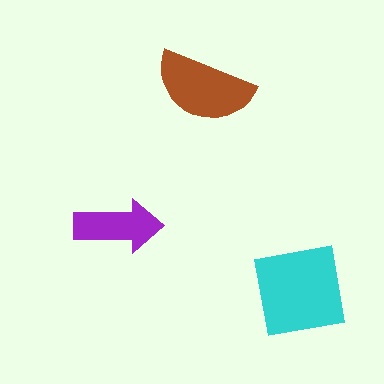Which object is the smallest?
The purple arrow.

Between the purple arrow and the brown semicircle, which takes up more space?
The brown semicircle.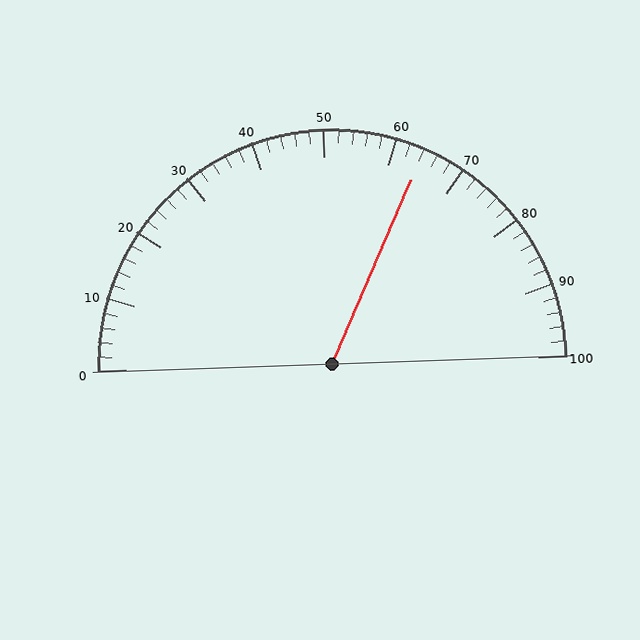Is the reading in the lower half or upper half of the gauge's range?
The reading is in the upper half of the range (0 to 100).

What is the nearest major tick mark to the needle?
The nearest major tick mark is 60.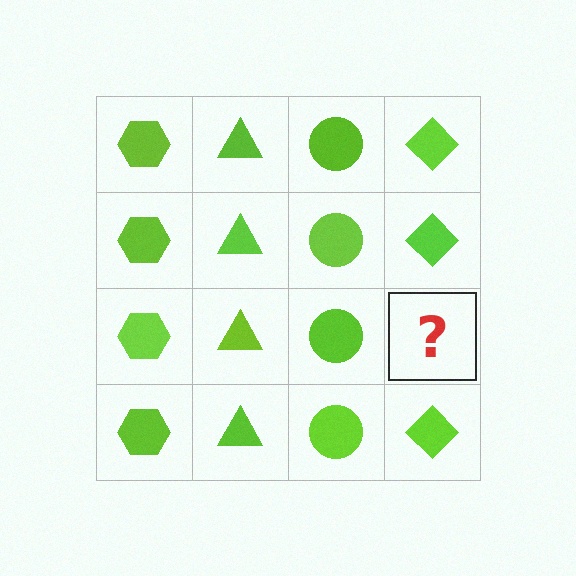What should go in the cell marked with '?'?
The missing cell should contain a lime diamond.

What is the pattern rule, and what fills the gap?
The rule is that each column has a consistent shape. The gap should be filled with a lime diamond.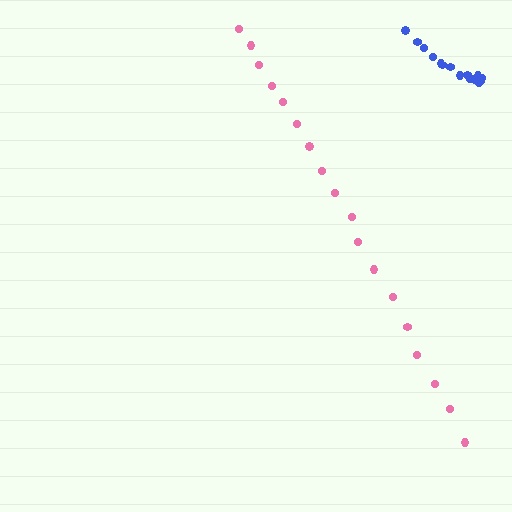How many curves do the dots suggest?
There are 2 distinct paths.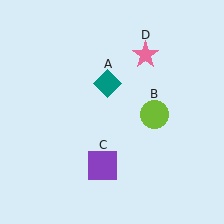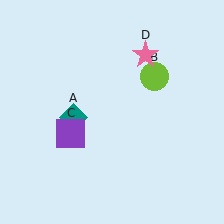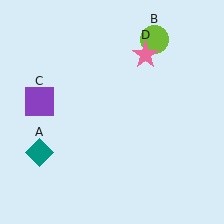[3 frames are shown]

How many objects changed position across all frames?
3 objects changed position: teal diamond (object A), lime circle (object B), purple square (object C).